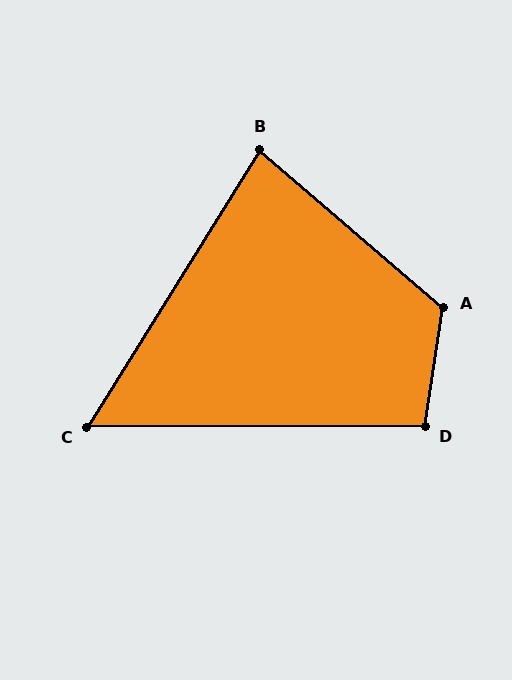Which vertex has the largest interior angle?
A, at approximately 122 degrees.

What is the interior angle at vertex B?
Approximately 81 degrees (acute).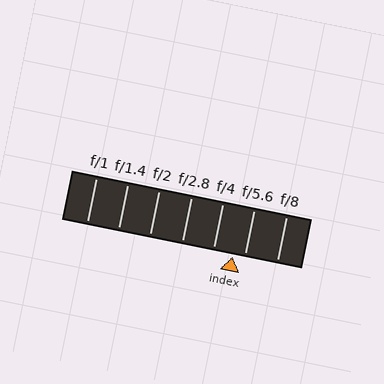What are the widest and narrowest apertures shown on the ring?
The widest aperture shown is f/1 and the narrowest is f/8.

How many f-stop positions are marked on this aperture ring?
There are 7 f-stop positions marked.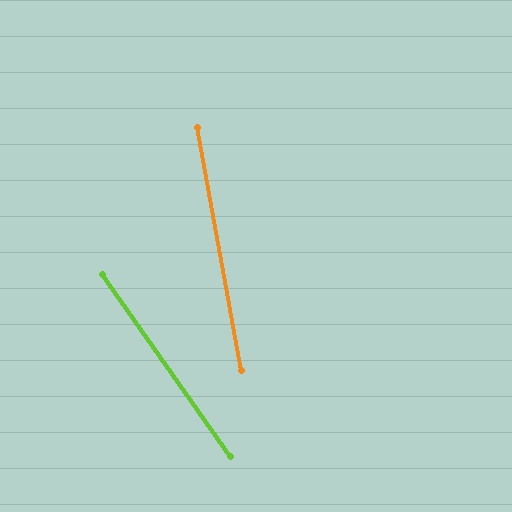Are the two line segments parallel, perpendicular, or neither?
Neither parallel nor perpendicular — they differ by about 25°.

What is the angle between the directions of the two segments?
Approximately 25 degrees.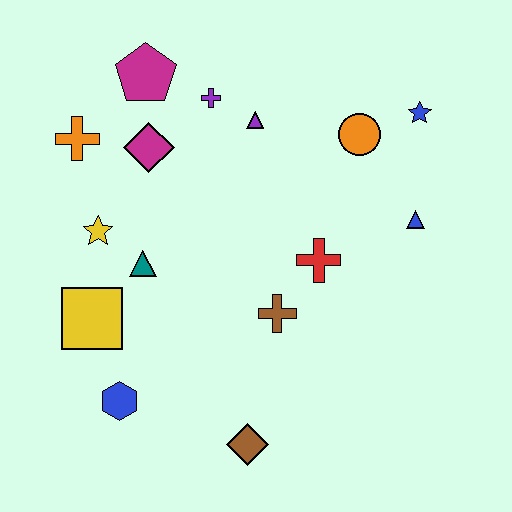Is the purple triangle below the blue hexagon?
No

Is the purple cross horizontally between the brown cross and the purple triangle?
No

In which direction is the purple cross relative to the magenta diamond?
The purple cross is to the right of the magenta diamond.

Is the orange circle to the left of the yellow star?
No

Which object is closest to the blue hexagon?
The yellow square is closest to the blue hexagon.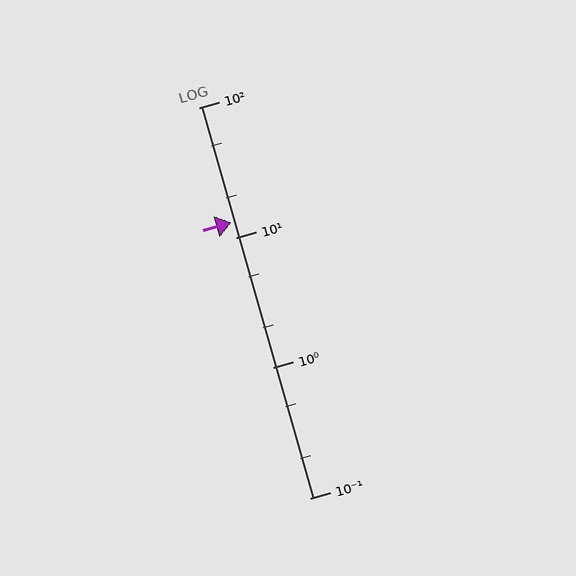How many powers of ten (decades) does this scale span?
The scale spans 3 decades, from 0.1 to 100.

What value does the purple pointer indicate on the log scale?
The pointer indicates approximately 13.